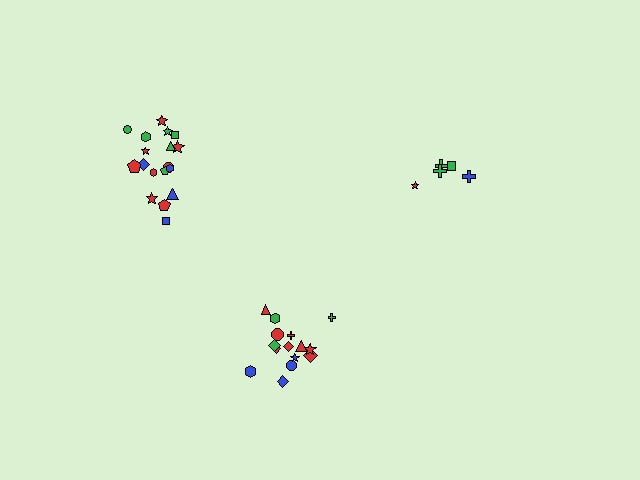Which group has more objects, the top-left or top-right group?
The top-left group.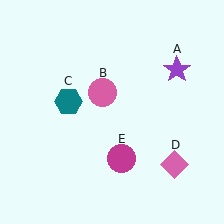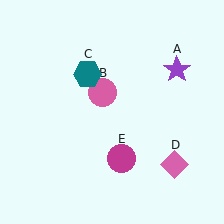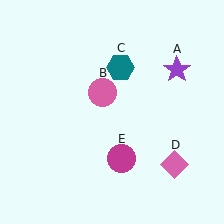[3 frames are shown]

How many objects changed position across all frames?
1 object changed position: teal hexagon (object C).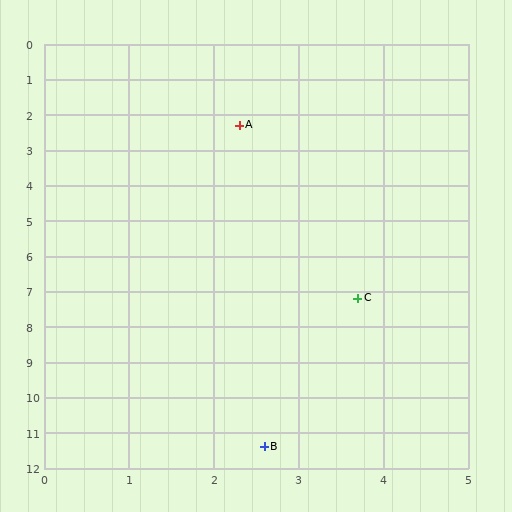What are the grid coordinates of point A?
Point A is at approximately (2.3, 2.3).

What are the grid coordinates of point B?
Point B is at approximately (2.6, 11.4).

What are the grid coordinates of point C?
Point C is at approximately (3.7, 7.2).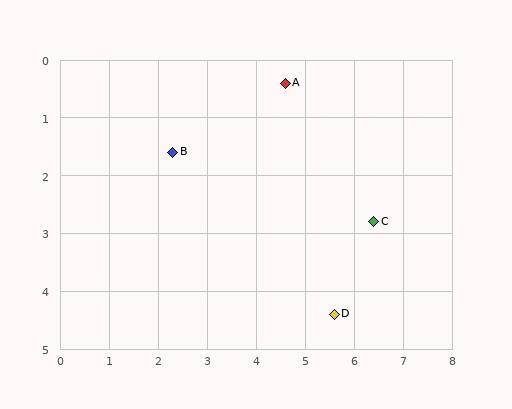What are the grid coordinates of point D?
Point D is at approximately (5.6, 4.4).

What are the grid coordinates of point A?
Point A is at approximately (4.6, 0.4).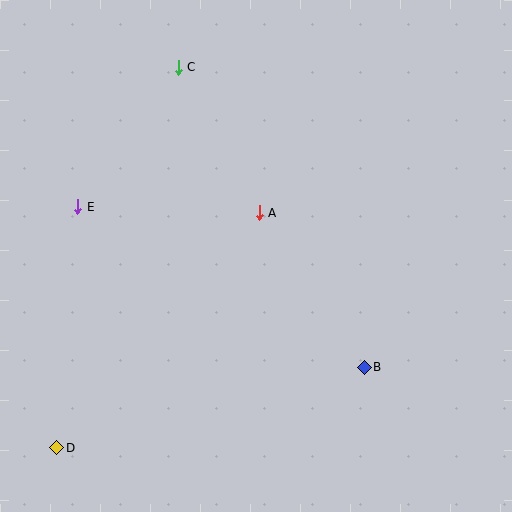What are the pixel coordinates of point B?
Point B is at (364, 367).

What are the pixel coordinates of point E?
Point E is at (78, 207).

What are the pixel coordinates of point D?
Point D is at (57, 448).